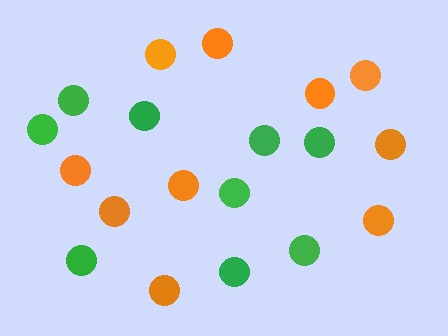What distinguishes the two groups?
There are 2 groups: one group of green circles (9) and one group of orange circles (10).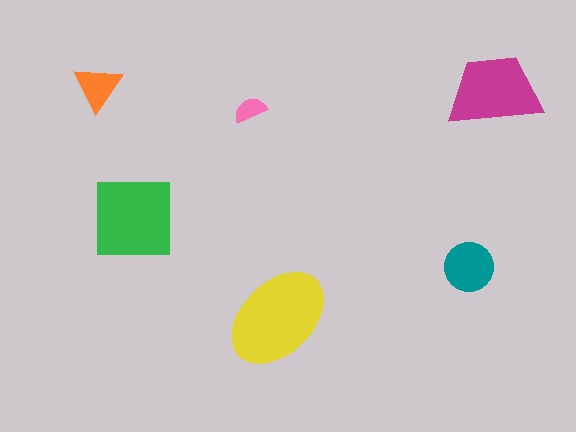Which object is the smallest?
The pink semicircle.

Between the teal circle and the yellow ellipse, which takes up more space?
The yellow ellipse.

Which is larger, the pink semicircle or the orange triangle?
The orange triangle.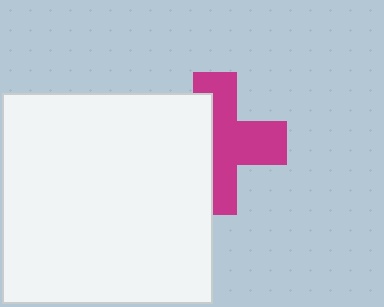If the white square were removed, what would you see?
You would see the complete magenta cross.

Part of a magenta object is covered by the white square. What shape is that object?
It is a cross.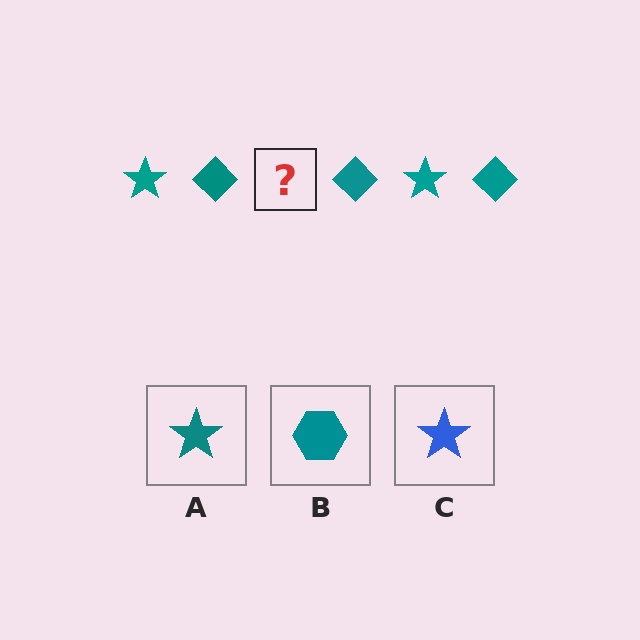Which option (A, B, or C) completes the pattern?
A.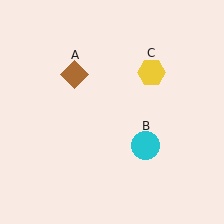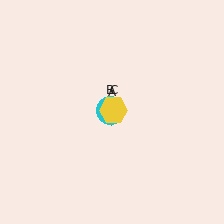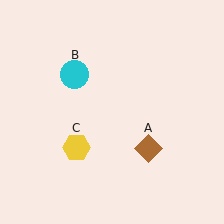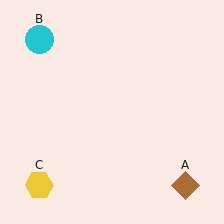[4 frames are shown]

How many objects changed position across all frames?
3 objects changed position: brown diamond (object A), cyan circle (object B), yellow hexagon (object C).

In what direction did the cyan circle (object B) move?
The cyan circle (object B) moved up and to the left.